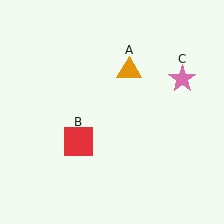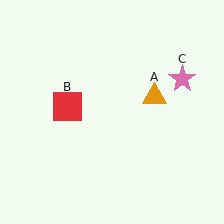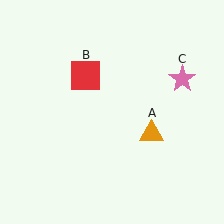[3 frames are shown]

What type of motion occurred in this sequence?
The orange triangle (object A), red square (object B) rotated clockwise around the center of the scene.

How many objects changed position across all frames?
2 objects changed position: orange triangle (object A), red square (object B).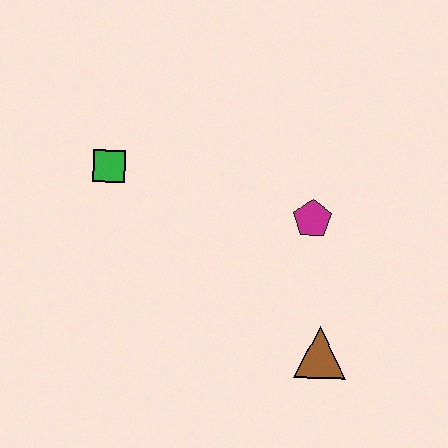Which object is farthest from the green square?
The brown triangle is farthest from the green square.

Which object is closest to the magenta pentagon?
The brown triangle is closest to the magenta pentagon.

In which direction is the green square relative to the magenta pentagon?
The green square is to the left of the magenta pentagon.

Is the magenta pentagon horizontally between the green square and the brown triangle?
Yes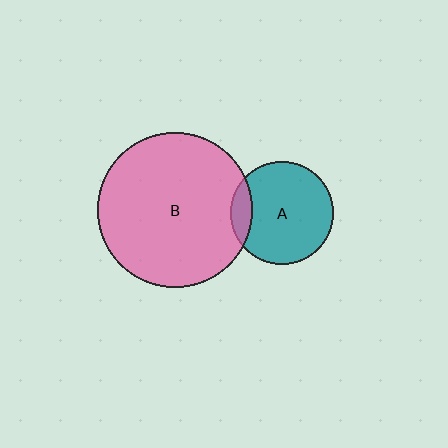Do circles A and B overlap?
Yes.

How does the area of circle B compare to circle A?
Approximately 2.3 times.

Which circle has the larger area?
Circle B (pink).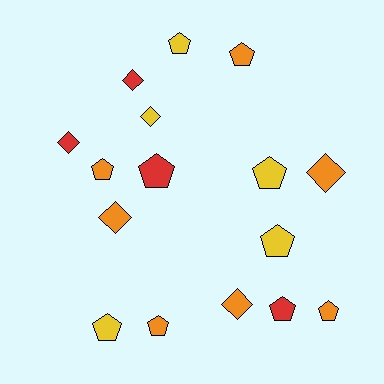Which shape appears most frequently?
Pentagon, with 10 objects.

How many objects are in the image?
There are 16 objects.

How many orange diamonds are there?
There are 3 orange diamonds.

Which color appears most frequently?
Orange, with 7 objects.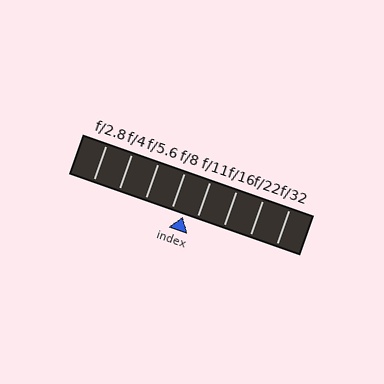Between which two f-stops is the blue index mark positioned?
The index mark is between f/8 and f/11.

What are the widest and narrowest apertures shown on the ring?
The widest aperture shown is f/2.8 and the narrowest is f/32.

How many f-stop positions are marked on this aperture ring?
There are 8 f-stop positions marked.